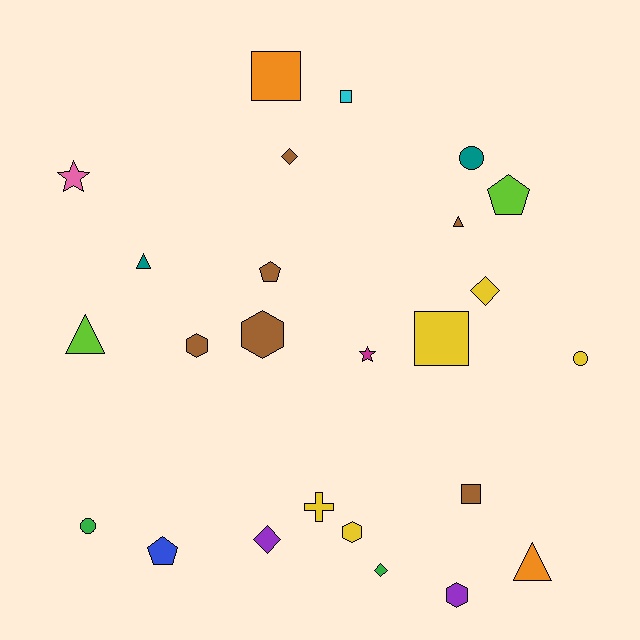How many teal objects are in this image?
There are 2 teal objects.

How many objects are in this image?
There are 25 objects.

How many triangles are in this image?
There are 4 triangles.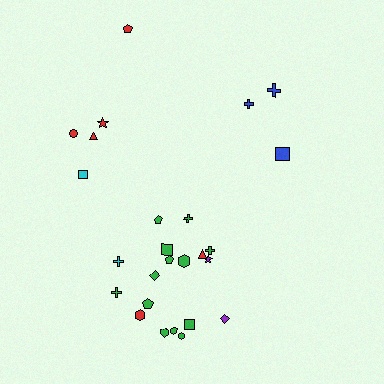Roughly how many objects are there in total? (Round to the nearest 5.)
Roughly 25 objects in total.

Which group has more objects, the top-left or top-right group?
The top-left group.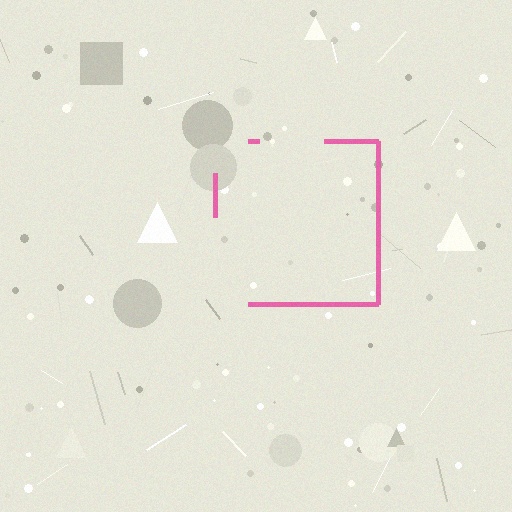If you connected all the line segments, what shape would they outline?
They would outline a square.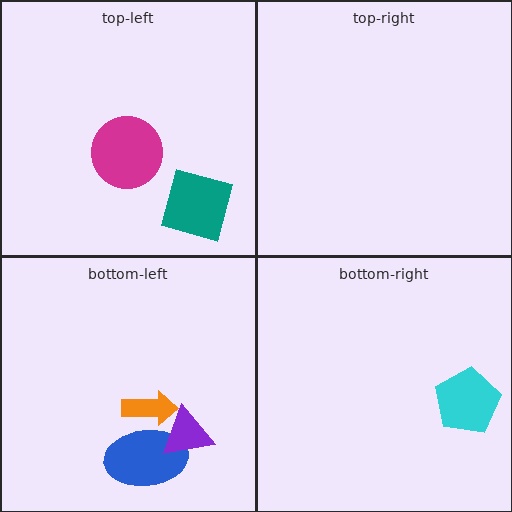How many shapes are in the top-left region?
2.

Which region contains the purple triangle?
The bottom-left region.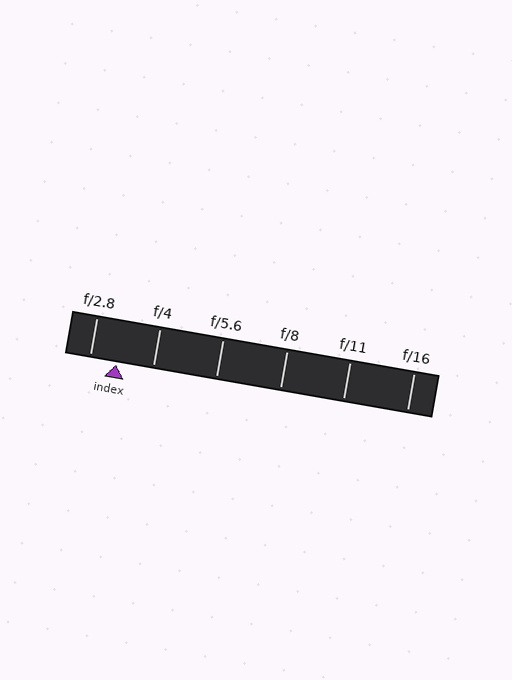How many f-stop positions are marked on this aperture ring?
There are 6 f-stop positions marked.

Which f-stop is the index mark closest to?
The index mark is closest to f/2.8.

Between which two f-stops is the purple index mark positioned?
The index mark is between f/2.8 and f/4.